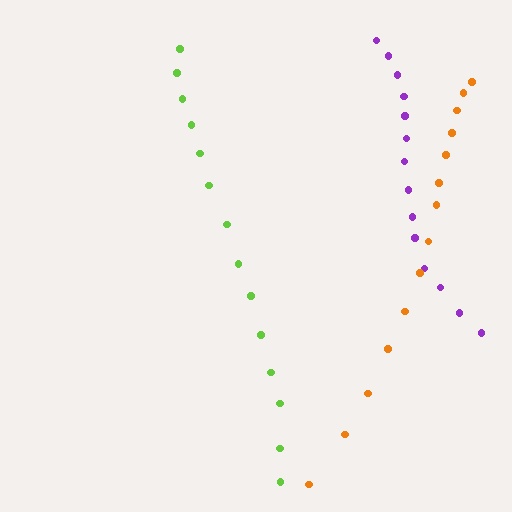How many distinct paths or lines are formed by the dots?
There are 3 distinct paths.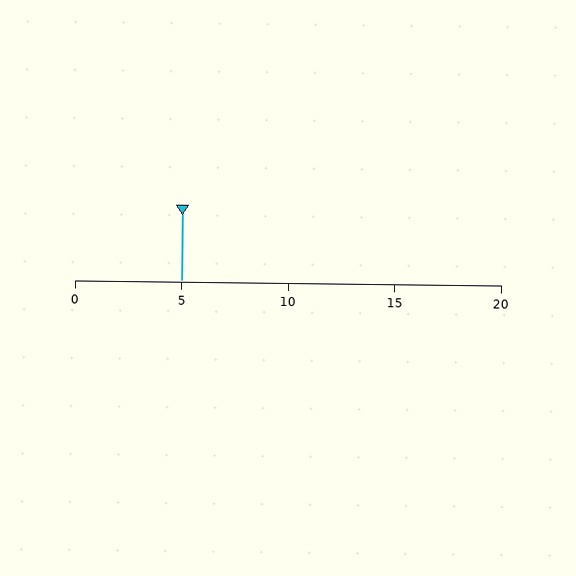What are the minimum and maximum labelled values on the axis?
The axis runs from 0 to 20.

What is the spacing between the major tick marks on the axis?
The major ticks are spaced 5 apart.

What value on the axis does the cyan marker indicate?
The marker indicates approximately 5.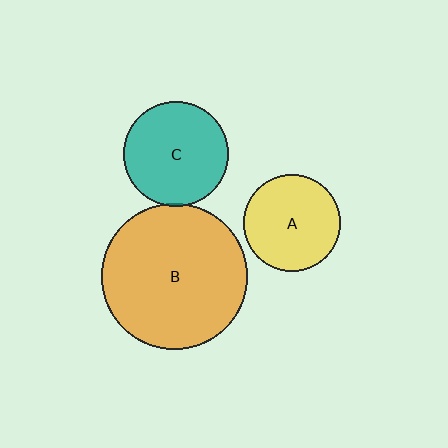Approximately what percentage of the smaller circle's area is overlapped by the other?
Approximately 5%.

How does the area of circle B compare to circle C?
Approximately 1.9 times.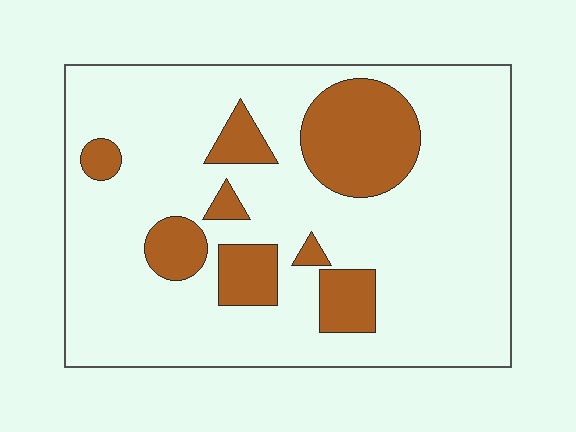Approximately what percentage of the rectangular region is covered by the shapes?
Approximately 20%.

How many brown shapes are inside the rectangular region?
8.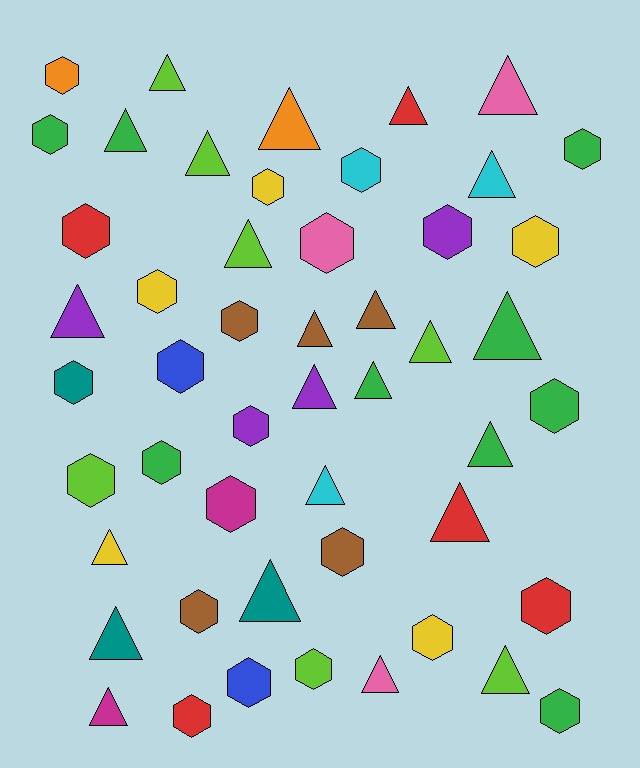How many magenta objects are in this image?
There are 2 magenta objects.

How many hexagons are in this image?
There are 26 hexagons.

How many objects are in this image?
There are 50 objects.